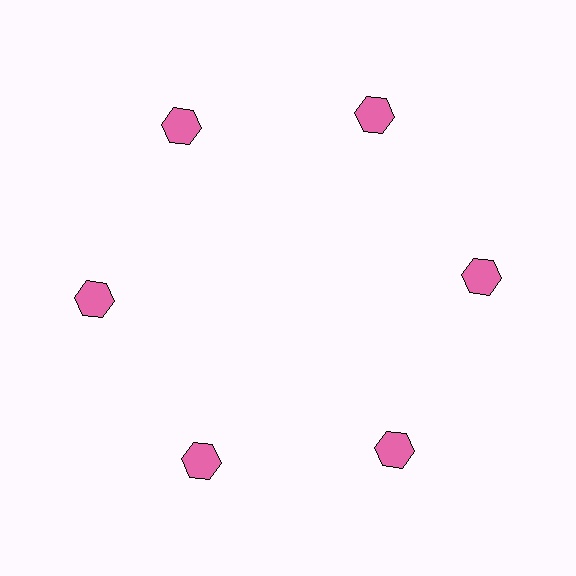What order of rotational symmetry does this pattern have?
This pattern has 6-fold rotational symmetry.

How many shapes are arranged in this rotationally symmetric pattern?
There are 6 shapes, arranged in 6 groups of 1.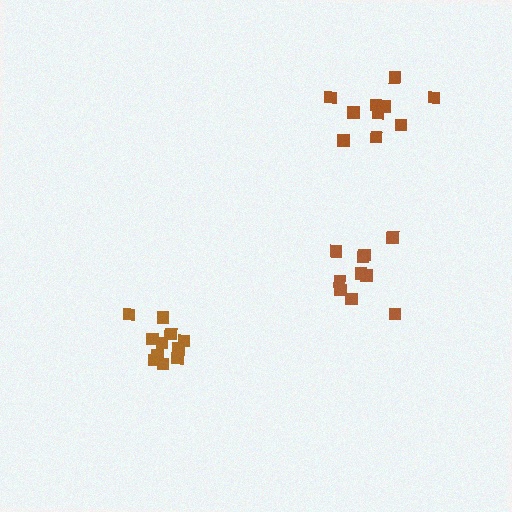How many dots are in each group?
Group 1: 10 dots, Group 2: 11 dots, Group 3: 10 dots (31 total).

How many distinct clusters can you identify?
There are 3 distinct clusters.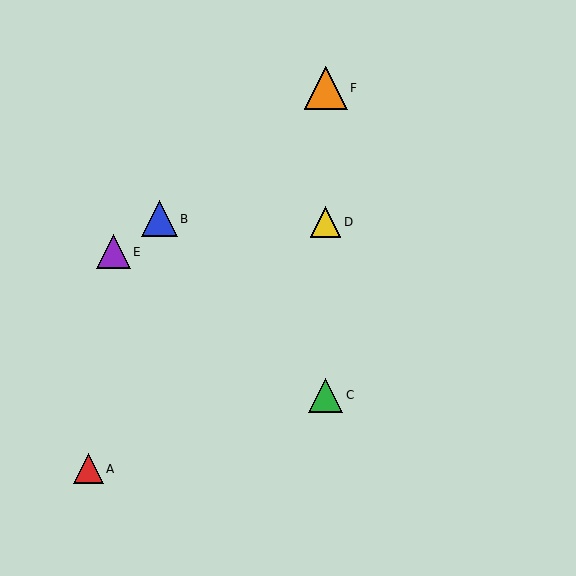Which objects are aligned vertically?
Objects C, D, F are aligned vertically.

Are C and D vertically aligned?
Yes, both are at x≈326.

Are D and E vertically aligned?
No, D is at x≈326 and E is at x≈113.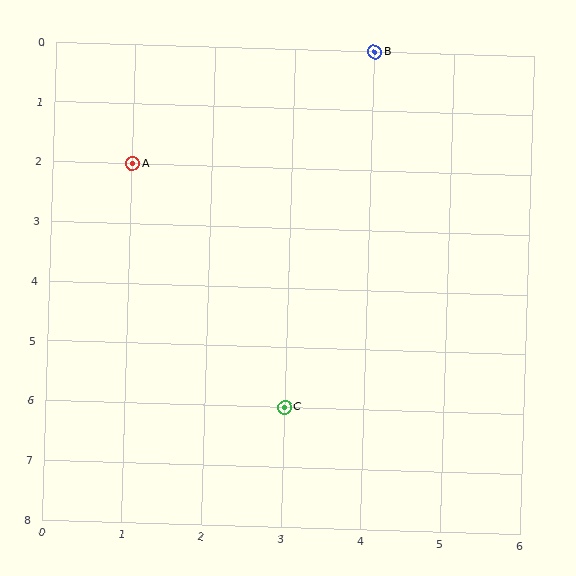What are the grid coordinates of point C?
Point C is at grid coordinates (3, 6).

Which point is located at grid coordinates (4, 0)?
Point B is at (4, 0).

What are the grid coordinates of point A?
Point A is at grid coordinates (1, 2).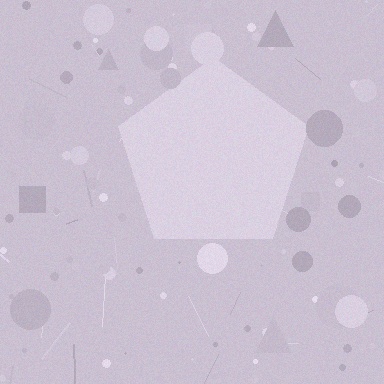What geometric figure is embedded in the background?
A pentagon is embedded in the background.